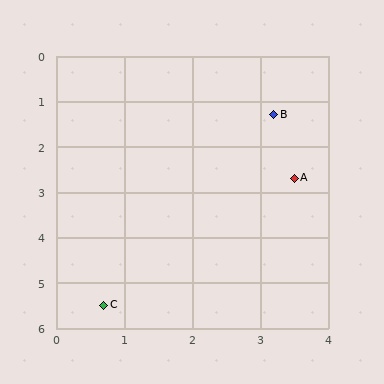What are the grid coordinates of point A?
Point A is at approximately (3.5, 2.7).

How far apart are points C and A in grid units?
Points C and A are about 4.0 grid units apart.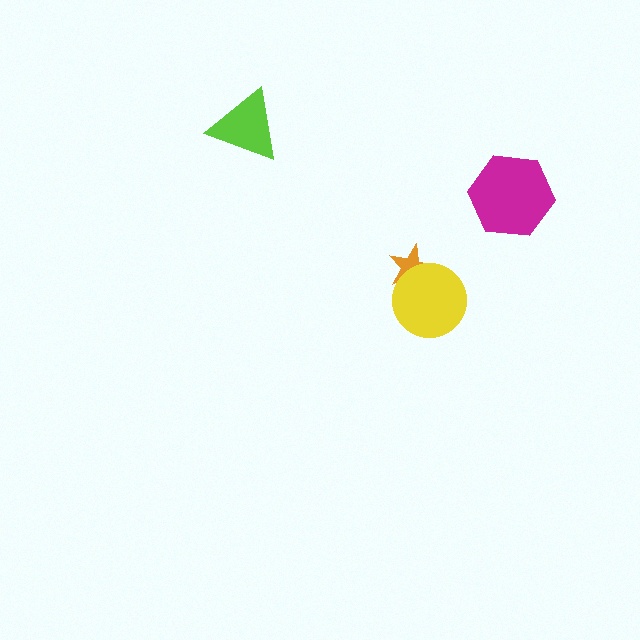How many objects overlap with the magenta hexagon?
0 objects overlap with the magenta hexagon.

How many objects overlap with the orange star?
1 object overlaps with the orange star.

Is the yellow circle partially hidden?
No, no other shape covers it.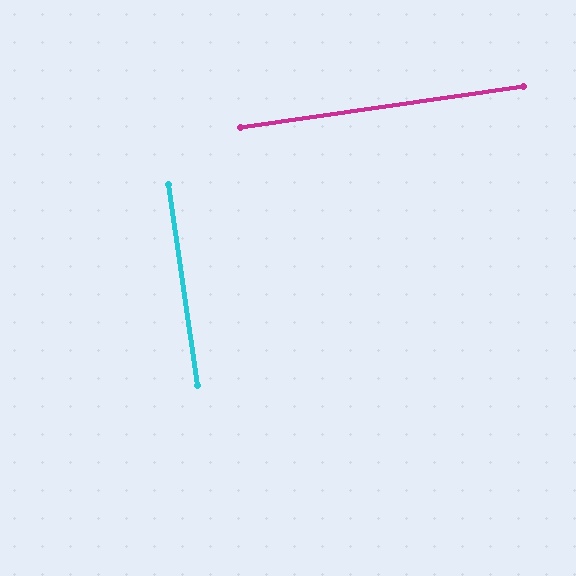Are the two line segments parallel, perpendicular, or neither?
Perpendicular — they meet at approximately 90°.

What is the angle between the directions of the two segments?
Approximately 90 degrees.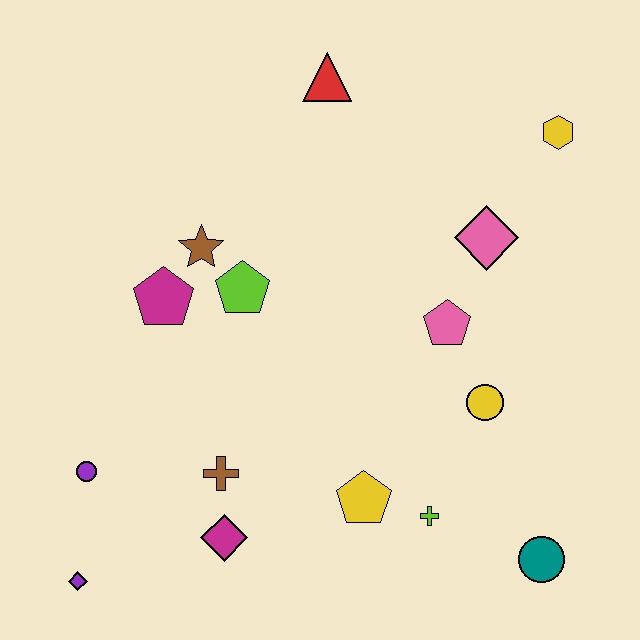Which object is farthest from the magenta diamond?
The yellow hexagon is farthest from the magenta diamond.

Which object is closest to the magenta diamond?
The brown cross is closest to the magenta diamond.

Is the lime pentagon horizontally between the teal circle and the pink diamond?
No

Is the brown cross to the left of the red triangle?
Yes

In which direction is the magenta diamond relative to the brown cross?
The magenta diamond is below the brown cross.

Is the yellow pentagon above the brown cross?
No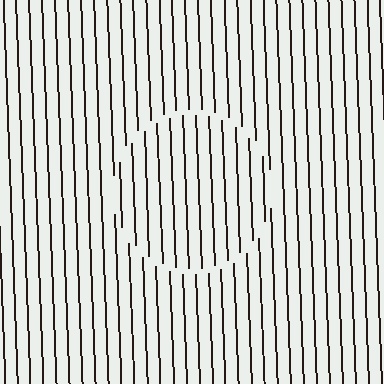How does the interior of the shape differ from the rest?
The interior of the shape contains the same grating, shifted by half a period — the contour is defined by the phase discontinuity where line-ends from the inner and outer gratings abut.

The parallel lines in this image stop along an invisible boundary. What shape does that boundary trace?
An illusory circle. The interior of the shape contains the same grating, shifted by half a period — the contour is defined by the phase discontinuity where line-ends from the inner and outer gratings abut.